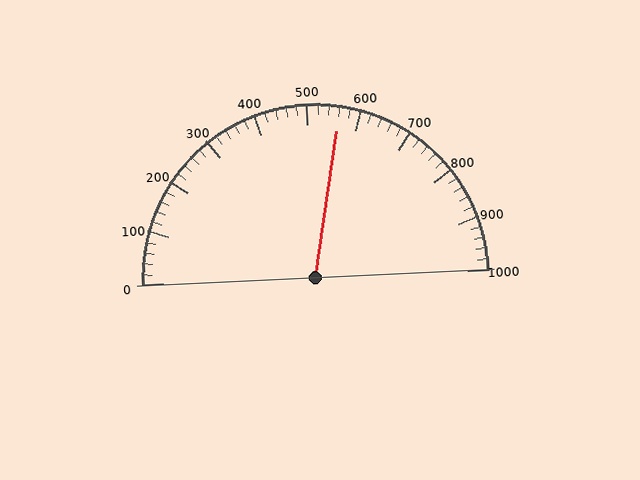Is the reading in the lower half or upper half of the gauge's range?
The reading is in the upper half of the range (0 to 1000).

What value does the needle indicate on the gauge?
The needle indicates approximately 560.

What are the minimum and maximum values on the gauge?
The gauge ranges from 0 to 1000.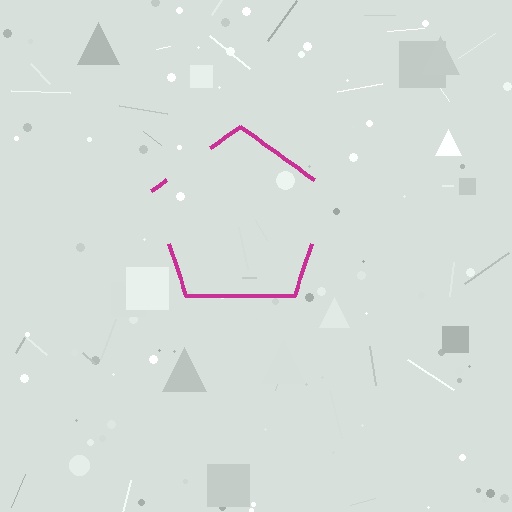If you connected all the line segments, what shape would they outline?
They would outline a pentagon.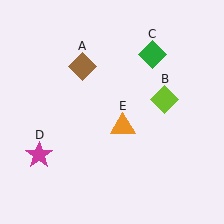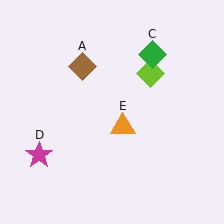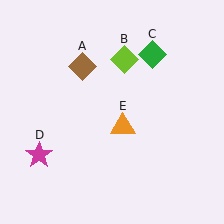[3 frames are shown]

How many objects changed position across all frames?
1 object changed position: lime diamond (object B).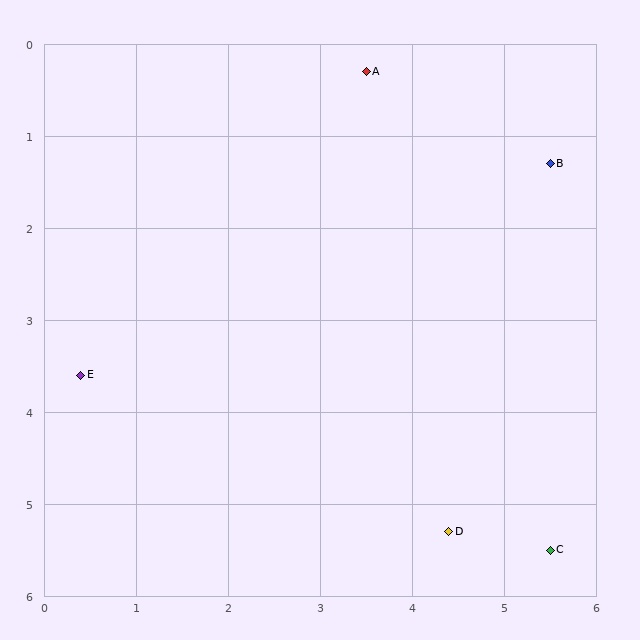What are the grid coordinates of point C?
Point C is at approximately (5.5, 5.5).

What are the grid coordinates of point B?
Point B is at approximately (5.5, 1.3).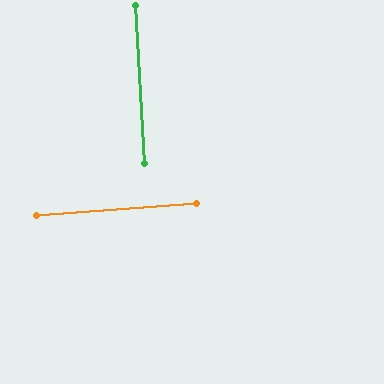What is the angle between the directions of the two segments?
Approximately 89 degrees.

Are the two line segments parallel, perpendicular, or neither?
Perpendicular — they meet at approximately 89°.